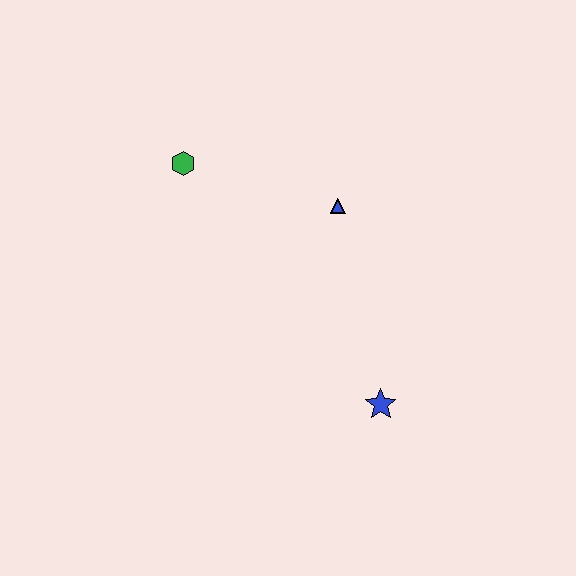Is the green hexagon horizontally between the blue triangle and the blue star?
No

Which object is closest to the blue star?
The blue triangle is closest to the blue star.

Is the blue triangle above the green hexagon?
No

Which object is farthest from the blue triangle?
The blue star is farthest from the blue triangle.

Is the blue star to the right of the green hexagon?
Yes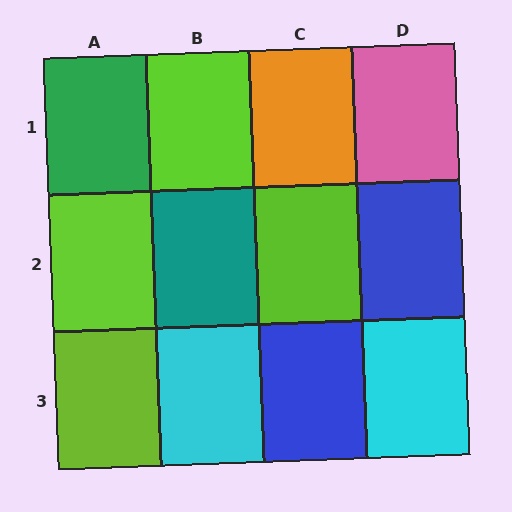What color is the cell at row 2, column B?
Teal.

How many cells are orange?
1 cell is orange.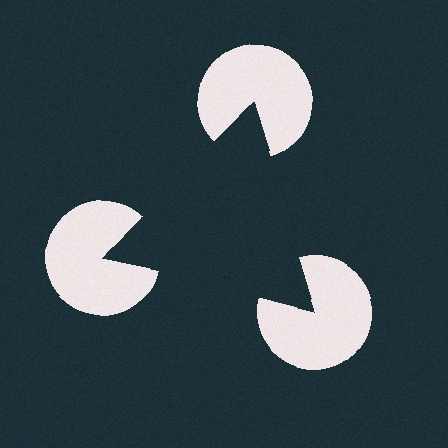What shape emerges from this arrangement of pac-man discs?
An illusory triangle — its edges are inferred from the aligned wedge cuts in the pac-man discs, not physically drawn.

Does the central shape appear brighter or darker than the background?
It typically appears slightly darker than the background, even though no actual brightness change is drawn.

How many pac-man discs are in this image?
There are 3 — one at each vertex of the illusory triangle.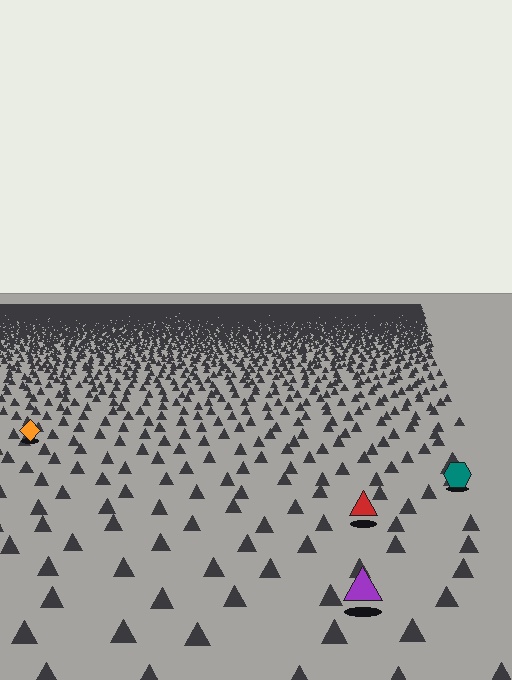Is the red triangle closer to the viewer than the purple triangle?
No. The purple triangle is closer — you can tell from the texture gradient: the ground texture is coarser near it.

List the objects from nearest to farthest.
From nearest to farthest: the purple triangle, the red triangle, the teal hexagon, the orange diamond.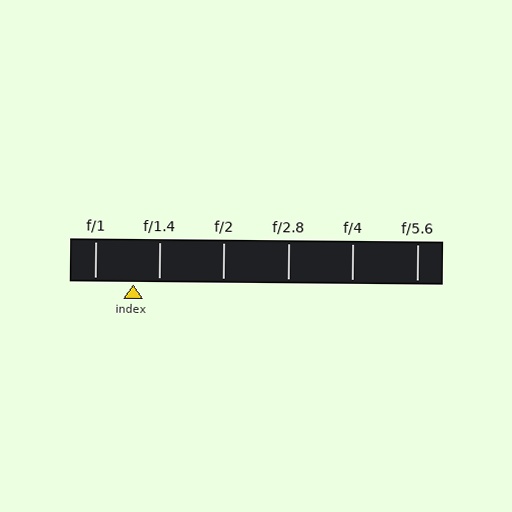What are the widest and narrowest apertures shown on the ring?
The widest aperture shown is f/1 and the narrowest is f/5.6.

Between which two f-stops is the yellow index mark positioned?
The index mark is between f/1 and f/1.4.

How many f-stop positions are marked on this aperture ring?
There are 6 f-stop positions marked.